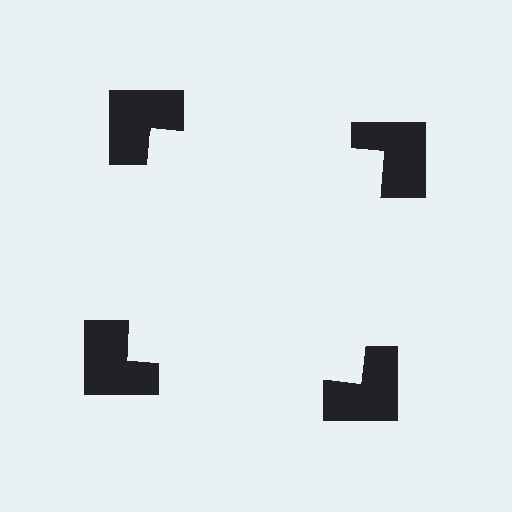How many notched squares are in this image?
There are 4 — one at each vertex of the illusory square.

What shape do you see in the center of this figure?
An illusory square — its edges are inferred from the aligned wedge cuts in the notched squares, not physically drawn.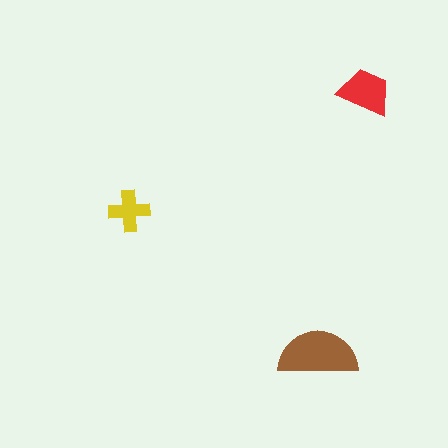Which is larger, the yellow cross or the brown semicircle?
The brown semicircle.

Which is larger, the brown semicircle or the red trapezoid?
The brown semicircle.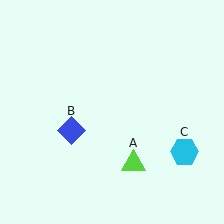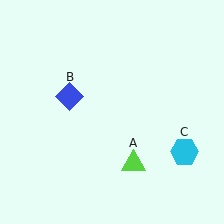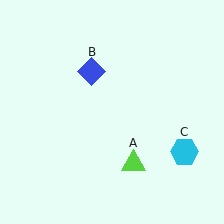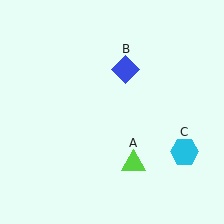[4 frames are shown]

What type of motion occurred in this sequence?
The blue diamond (object B) rotated clockwise around the center of the scene.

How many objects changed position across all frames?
1 object changed position: blue diamond (object B).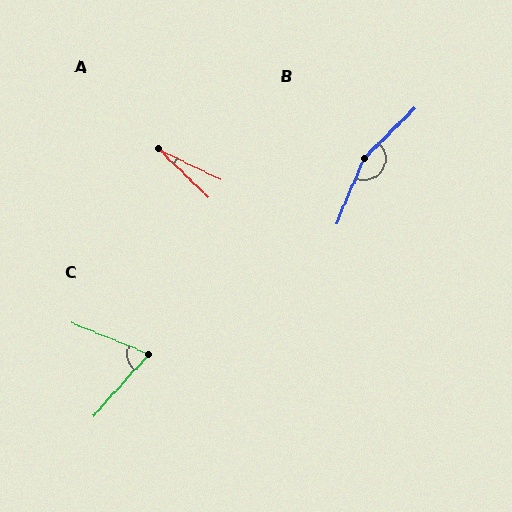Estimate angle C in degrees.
Approximately 70 degrees.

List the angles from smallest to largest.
A (18°), C (70°), B (157°).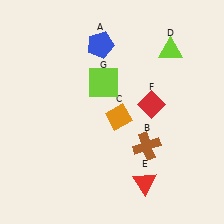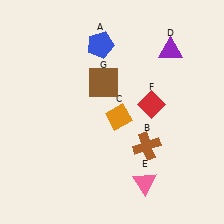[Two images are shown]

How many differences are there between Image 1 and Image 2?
There are 3 differences between the two images.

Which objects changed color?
D changed from lime to purple. E changed from red to pink. G changed from lime to brown.